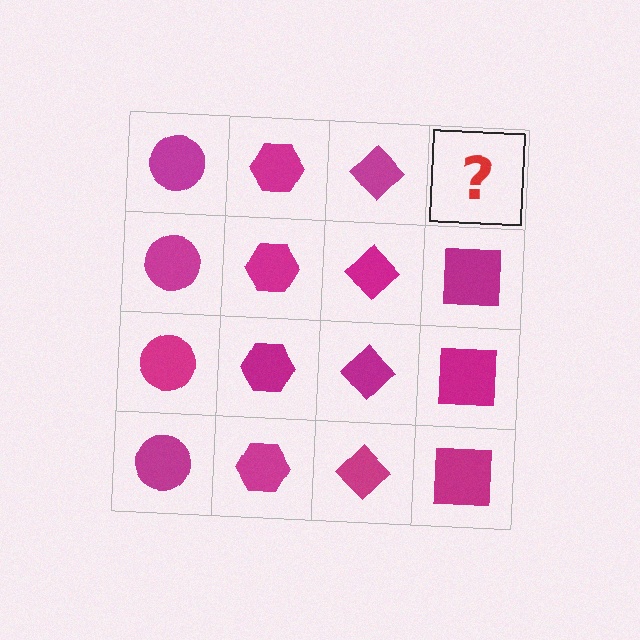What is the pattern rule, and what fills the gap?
The rule is that each column has a consistent shape. The gap should be filled with a magenta square.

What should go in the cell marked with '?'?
The missing cell should contain a magenta square.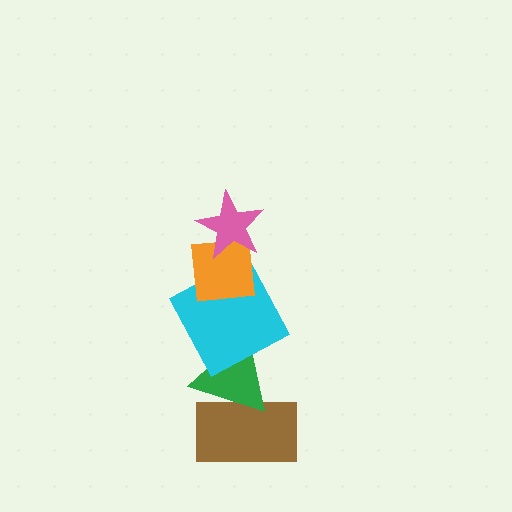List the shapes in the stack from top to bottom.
From top to bottom: the pink star, the orange square, the cyan square, the green triangle, the brown rectangle.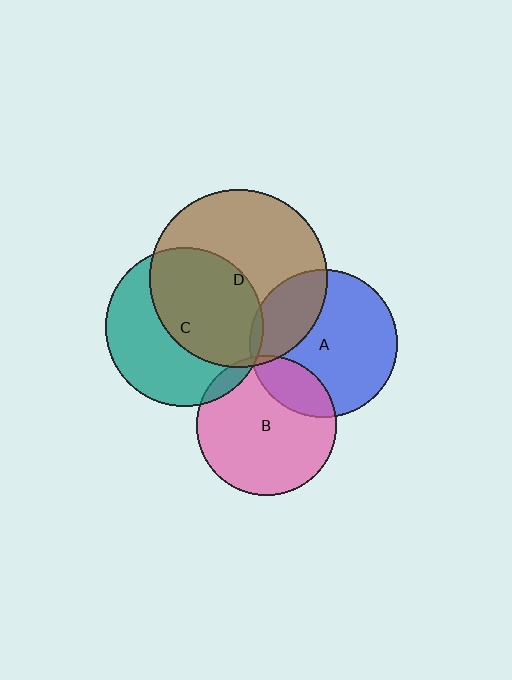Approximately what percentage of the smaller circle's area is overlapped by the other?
Approximately 55%.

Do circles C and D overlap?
Yes.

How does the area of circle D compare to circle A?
Approximately 1.5 times.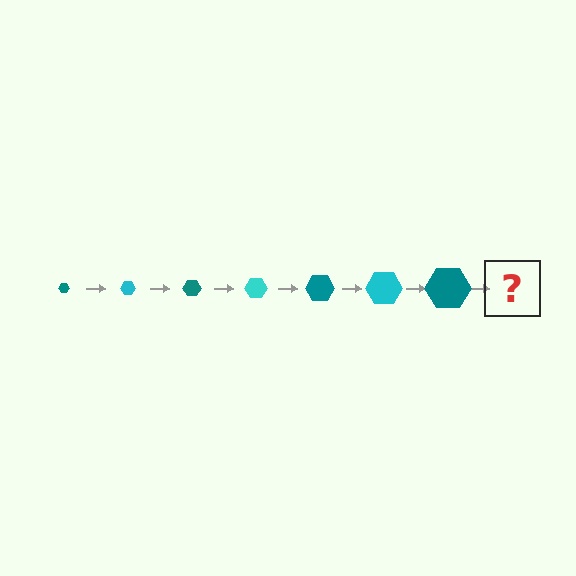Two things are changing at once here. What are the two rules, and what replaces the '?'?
The two rules are that the hexagon grows larger each step and the color cycles through teal and cyan. The '?' should be a cyan hexagon, larger than the previous one.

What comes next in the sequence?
The next element should be a cyan hexagon, larger than the previous one.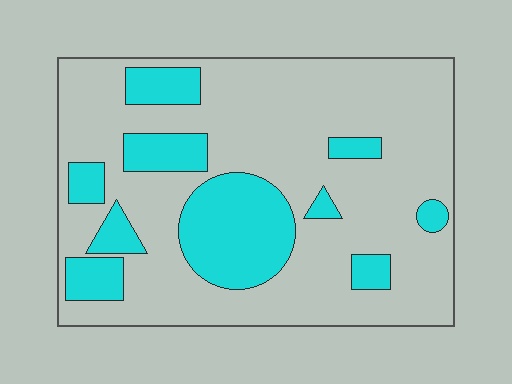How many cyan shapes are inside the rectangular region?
10.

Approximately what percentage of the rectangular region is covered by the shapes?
Approximately 25%.